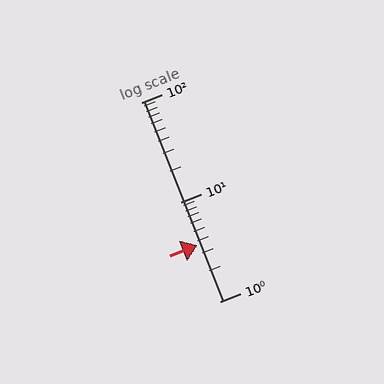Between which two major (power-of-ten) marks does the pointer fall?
The pointer is between 1 and 10.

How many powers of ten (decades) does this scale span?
The scale spans 2 decades, from 1 to 100.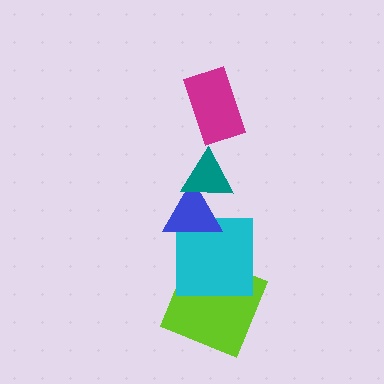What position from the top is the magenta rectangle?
The magenta rectangle is 1st from the top.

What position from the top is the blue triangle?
The blue triangle is 3rd from the top.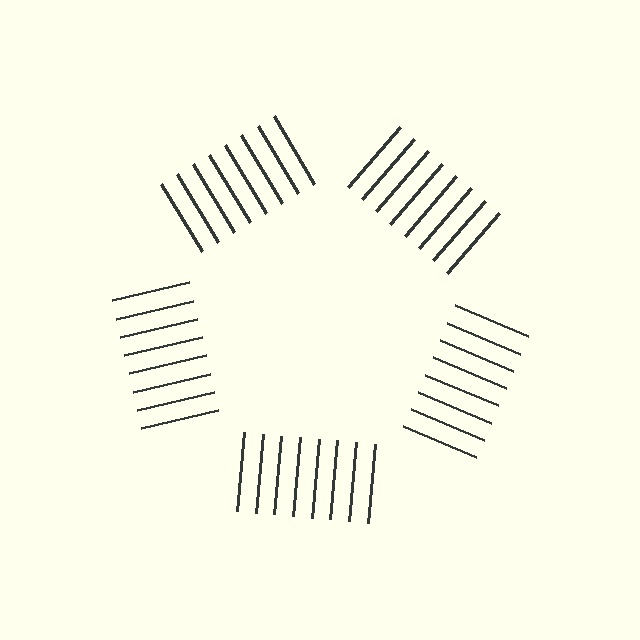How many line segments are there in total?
40 — 8 along each of the 5 edges.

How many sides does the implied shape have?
5 sides — the line-ends trace a pentagon.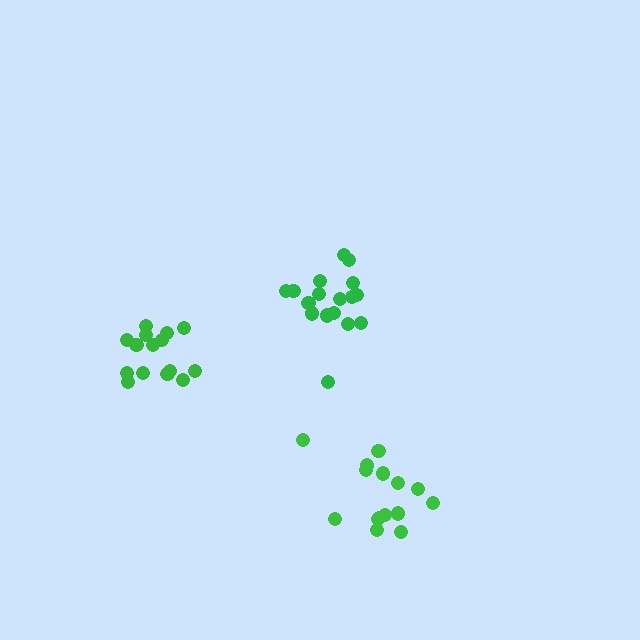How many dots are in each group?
Group 1: 17 dots, Group 2: 15 dots, Group 3: 15 dots (47 total).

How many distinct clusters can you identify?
There are 3 distinct clusters.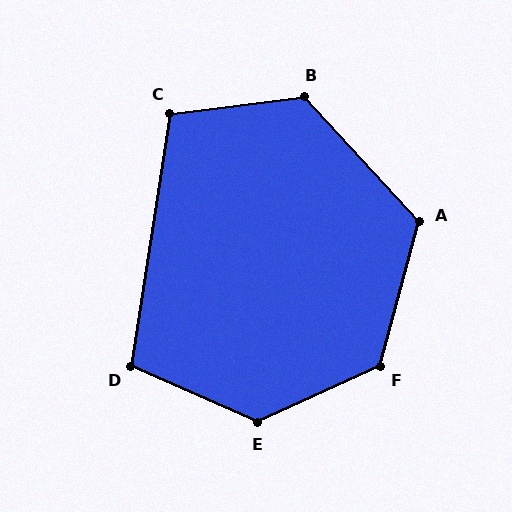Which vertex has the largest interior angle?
E, at approximately 131 degrees.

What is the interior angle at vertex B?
Approximately 125 degrees (obtuse).